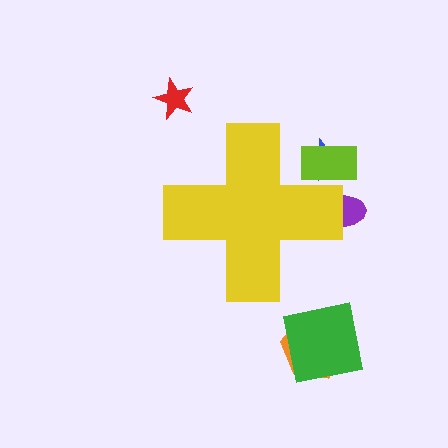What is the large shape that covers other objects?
A yellow cross.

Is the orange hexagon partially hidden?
No, the orange hexagon is fully visible.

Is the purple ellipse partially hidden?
Yes, the purple ellipse is partially hidden behind the yellow cross.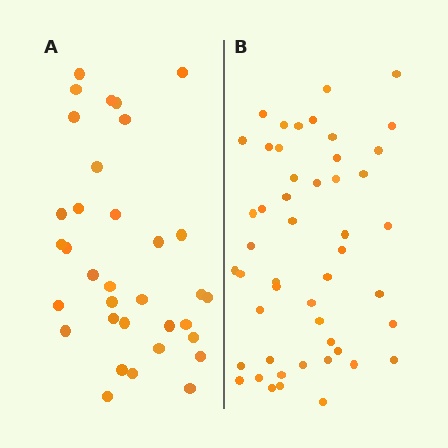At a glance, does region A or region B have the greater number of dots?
Region B (the right region) has more dots.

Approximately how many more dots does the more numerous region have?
Region B has approximately 15 more dots than region A.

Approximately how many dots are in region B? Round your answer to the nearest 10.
About 50 dots. (The exact count is 49, which rounds to 50.)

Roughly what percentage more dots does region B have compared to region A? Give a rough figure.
About 45% more.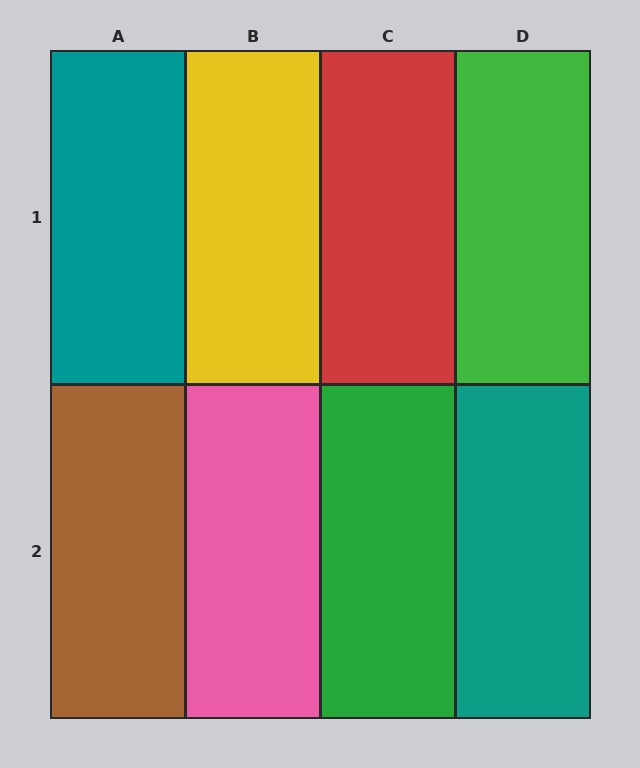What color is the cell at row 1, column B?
Yellow.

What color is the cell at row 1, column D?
Green.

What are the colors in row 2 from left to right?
Brown, pink, green, teal.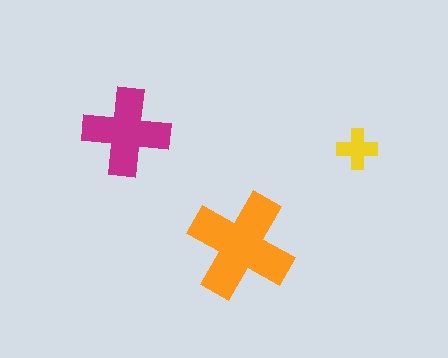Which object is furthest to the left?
The magenta cross is leftmost.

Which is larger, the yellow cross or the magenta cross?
The magenta one.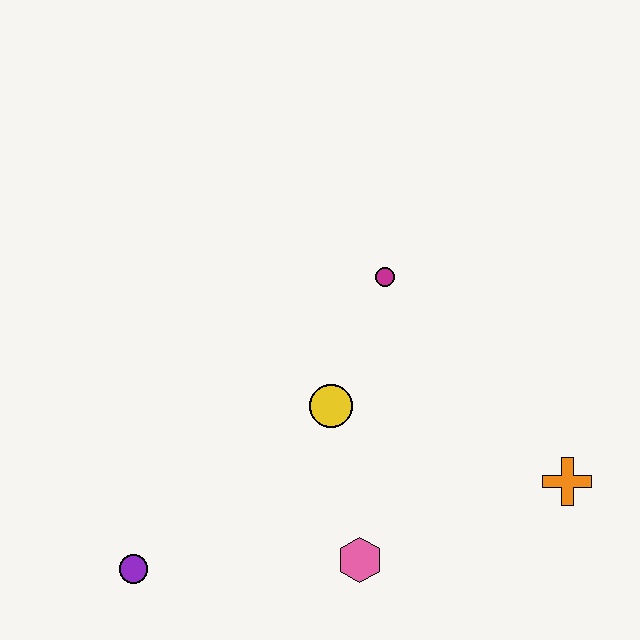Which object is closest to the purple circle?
The pink hexagon is closest to the purple circle.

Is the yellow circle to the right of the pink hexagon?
No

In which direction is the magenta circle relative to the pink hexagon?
The magenta circle is above the pink hexagon.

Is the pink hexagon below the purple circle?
No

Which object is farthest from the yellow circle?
The purple circle is farthest from the yellow circle.